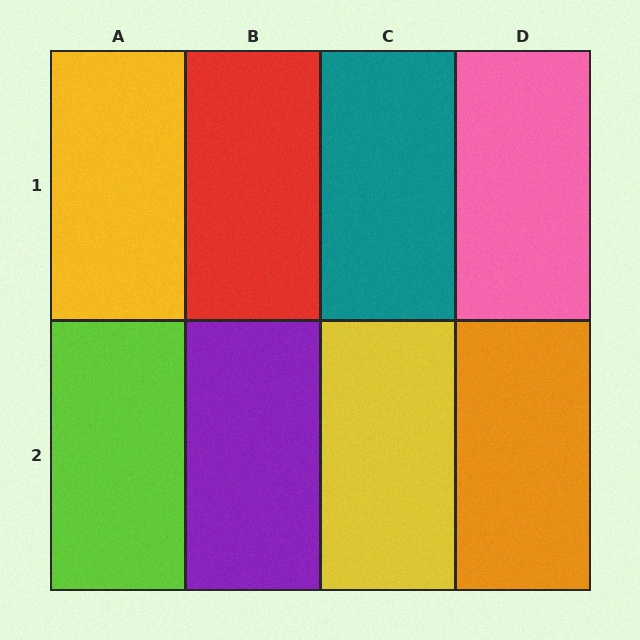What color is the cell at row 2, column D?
Orange.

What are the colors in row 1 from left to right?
Yellow, red, teal, pink.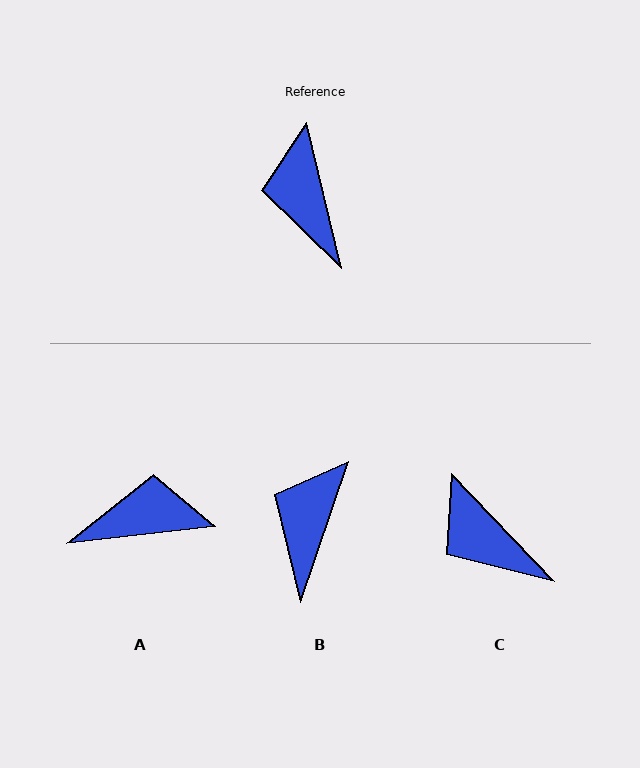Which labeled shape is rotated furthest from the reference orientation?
A, about 97 degrees away.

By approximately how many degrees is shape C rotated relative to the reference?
Approximately 30 degrees counter-clockwise.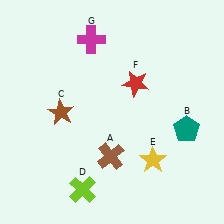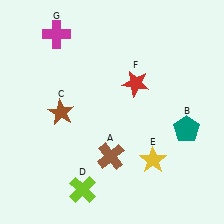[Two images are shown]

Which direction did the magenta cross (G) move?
The magenta cross (G) moved left.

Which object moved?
The magenta cross (G) moved left.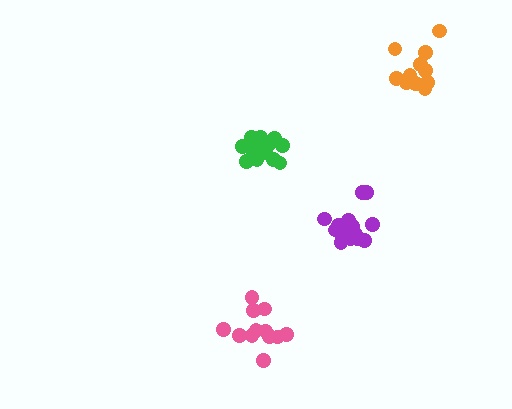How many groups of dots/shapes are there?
There are 4 groups.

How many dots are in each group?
Group 1: 14 dots, Group 2: 17 dots, Group 3: 12 dots, Group 4: 12 dots (55 total).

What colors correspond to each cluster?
The clusters are colored: green, purple, pink, orange.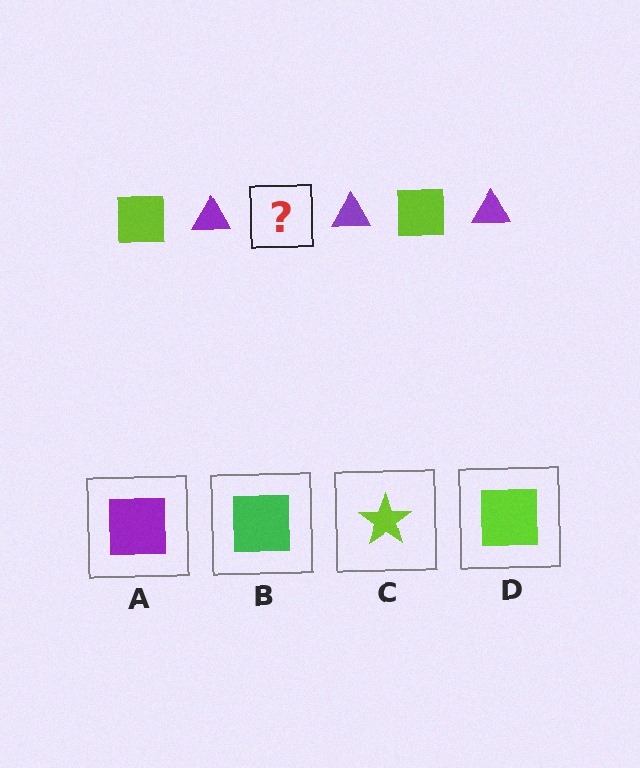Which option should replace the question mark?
Option D.